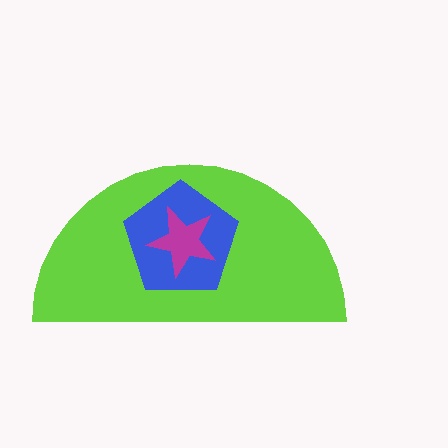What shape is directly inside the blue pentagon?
The magenta star.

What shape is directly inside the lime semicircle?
The blue pentagon.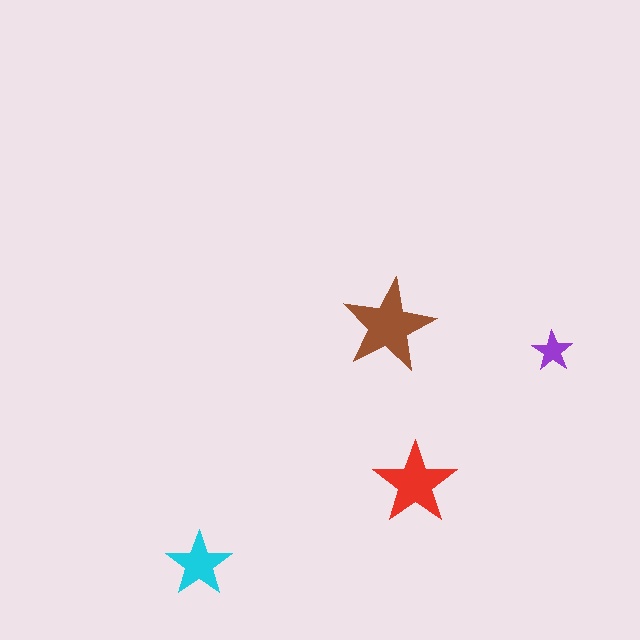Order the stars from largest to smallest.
the brown one, the red one, the cyan one, the purple one.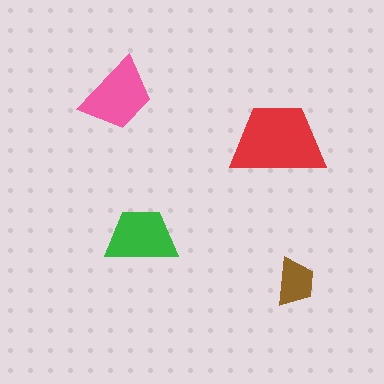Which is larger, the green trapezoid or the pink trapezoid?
The pink one.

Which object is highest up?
The pink trapezoid is topmost.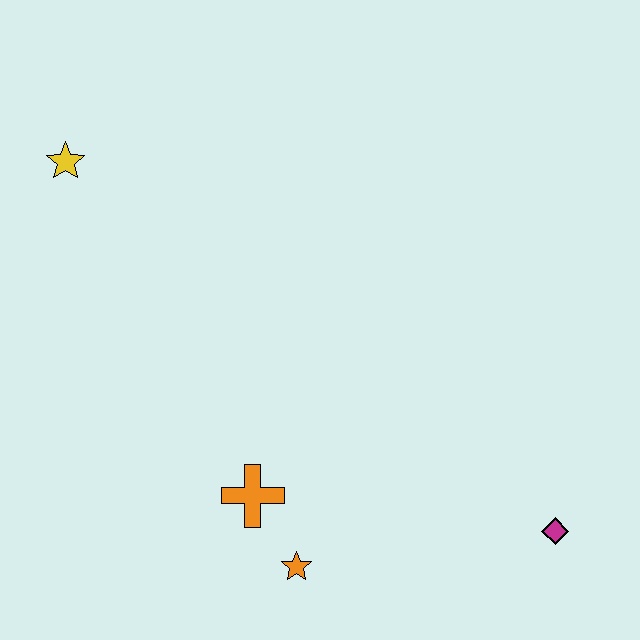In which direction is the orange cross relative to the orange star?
The orange cross is above the orange star.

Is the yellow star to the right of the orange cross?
No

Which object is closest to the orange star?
The orange cross is closest to the orange star.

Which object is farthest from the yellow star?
The magenta diamond is farthest from the yellow star.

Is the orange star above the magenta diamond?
No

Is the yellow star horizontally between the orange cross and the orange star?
No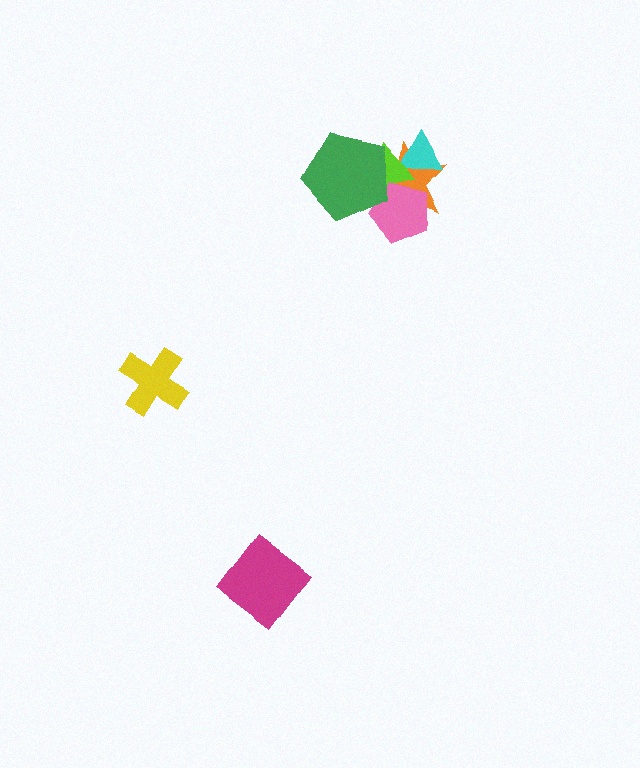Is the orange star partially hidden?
Yes, it is partially covered by another shape.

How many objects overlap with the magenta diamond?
0 objects overlap with the magenta diamond.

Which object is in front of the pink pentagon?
The green pentagon is in front of the pink pentagon.